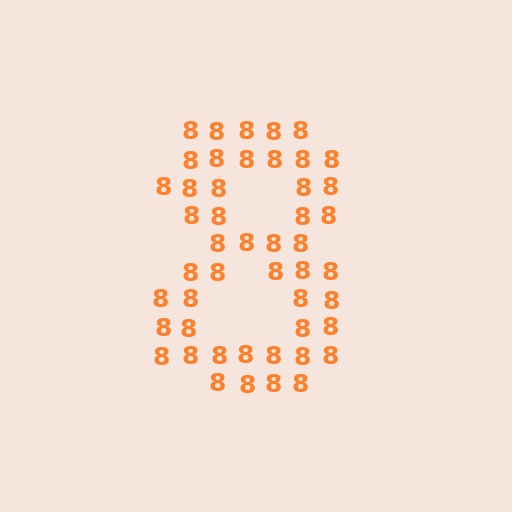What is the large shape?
The large shape is the digit 8.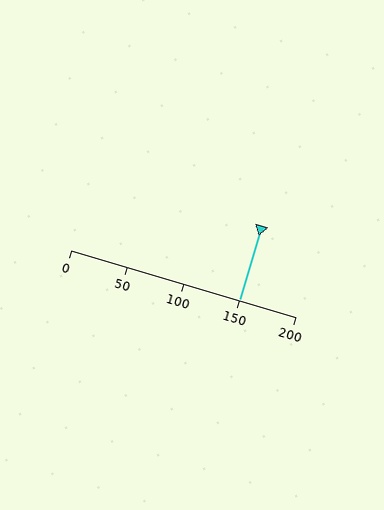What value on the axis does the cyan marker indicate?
The marker indicates approximately 150.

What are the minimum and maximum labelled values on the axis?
The axis runs from 0 to 200.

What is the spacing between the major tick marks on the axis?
The major ticks are spaced 50 apart.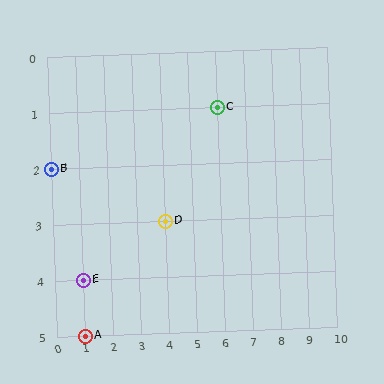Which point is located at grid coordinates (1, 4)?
Point E is at (1, 4).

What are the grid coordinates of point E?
Point E is at grid coordinates (1, 4).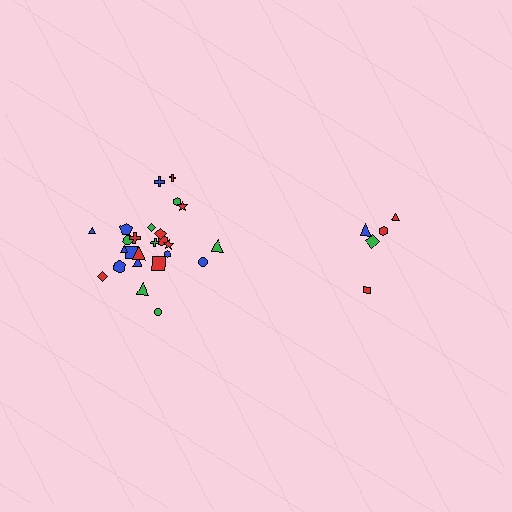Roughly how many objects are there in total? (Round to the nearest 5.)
Roughly 30 objects in total.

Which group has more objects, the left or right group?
The left group.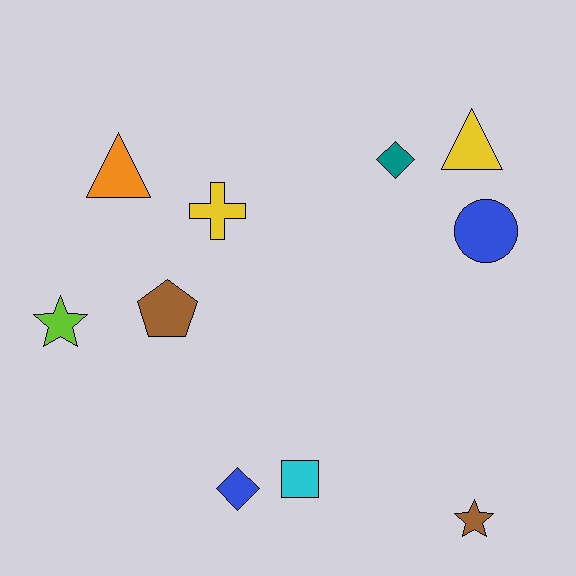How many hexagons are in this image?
There are no hexagons.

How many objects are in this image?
There are 10 objects.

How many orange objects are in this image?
There is 1 orange object.